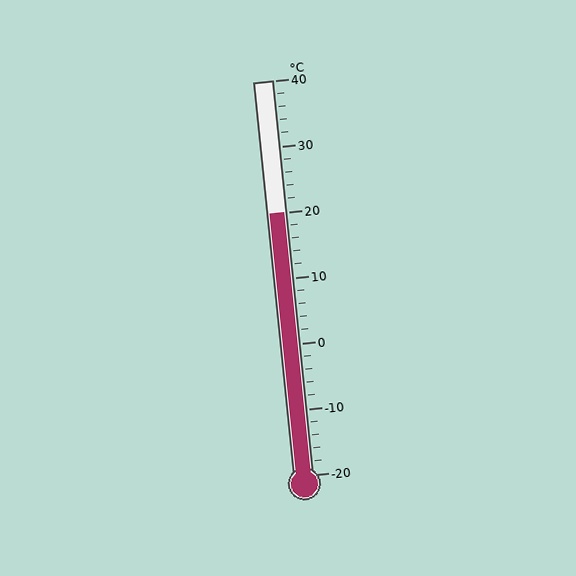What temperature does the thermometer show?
The thermometer shows approximately 20°C.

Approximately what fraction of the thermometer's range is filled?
The thermometer is filled to approximately 65% of its range.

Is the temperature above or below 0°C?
The temperature is above 0°C.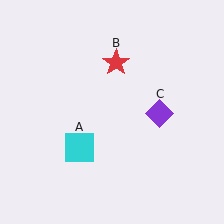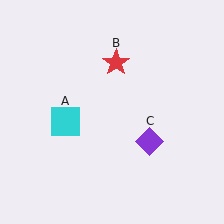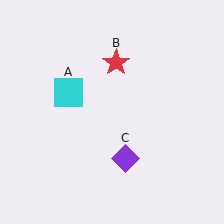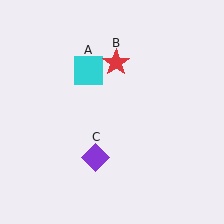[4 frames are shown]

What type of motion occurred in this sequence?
The cyan square (object A), purple diamond (object C) rotated clockwise around the center of the scene.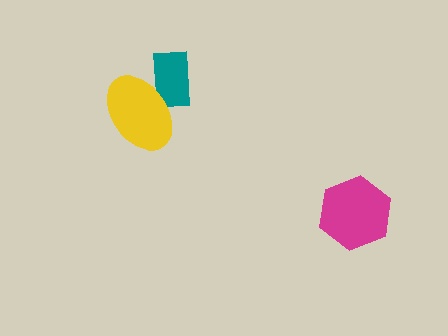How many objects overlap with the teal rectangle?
1 object overlaps with the teal rectangle.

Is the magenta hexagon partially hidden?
No, no other shape covers it.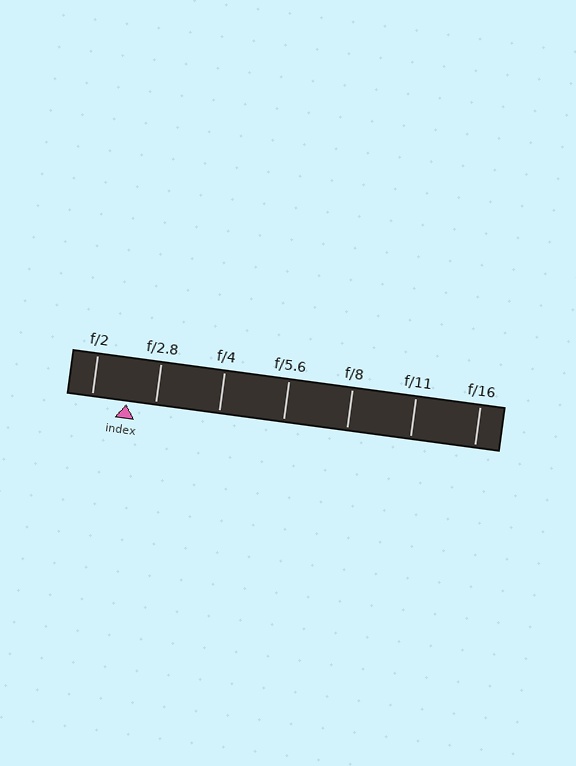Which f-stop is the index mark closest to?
The index mark is closest to f/2.8.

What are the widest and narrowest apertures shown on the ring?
The widest aperture shown is f/2 and the narrowest is f/16.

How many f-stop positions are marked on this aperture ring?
There are 7 f-stop positions marked.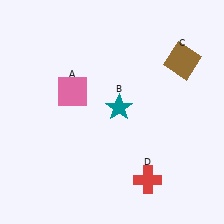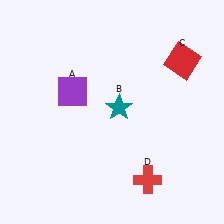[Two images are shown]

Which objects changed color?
A changed from pink to purple. C changed from brown to red.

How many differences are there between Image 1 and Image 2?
There are 2 differences between the two images.